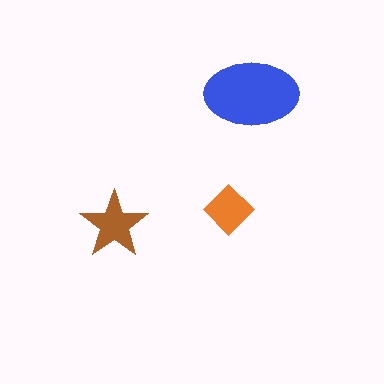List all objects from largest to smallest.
The blue ellipse, the brown star, the orange diamond.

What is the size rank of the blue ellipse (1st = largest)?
1st.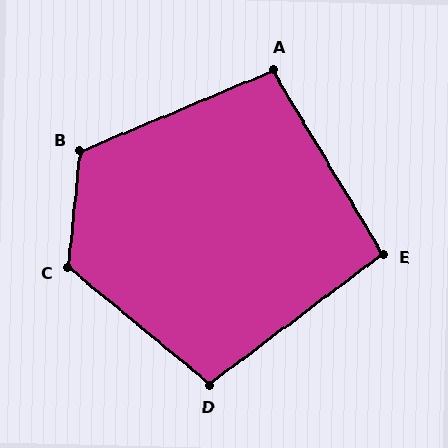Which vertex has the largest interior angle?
C, at approximately 124 degrees.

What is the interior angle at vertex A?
Approximately 98 degrees (obtuse).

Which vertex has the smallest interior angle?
E, at approximately 96 degrees.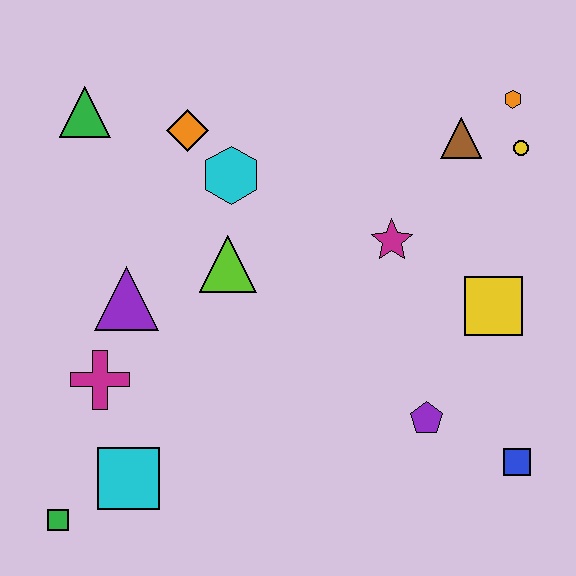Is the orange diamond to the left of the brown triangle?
Yes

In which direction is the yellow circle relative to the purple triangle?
The yellow circle is to the right of the purple triangle.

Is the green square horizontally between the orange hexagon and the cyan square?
No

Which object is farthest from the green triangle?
The blue square is farthest from the green triangle.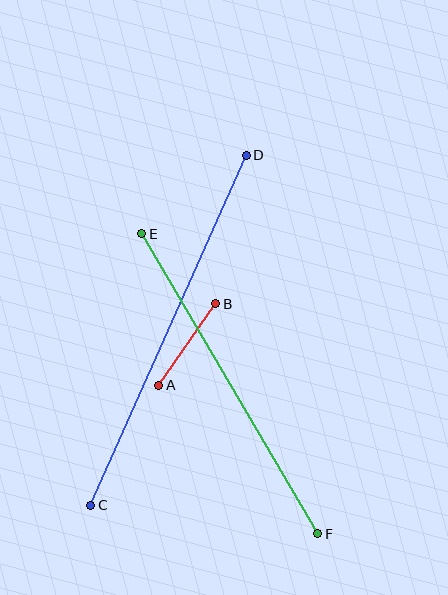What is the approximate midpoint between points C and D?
The midpoint is at approximately (169, 330) pixels.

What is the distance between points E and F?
The distance is approximately 348 pixels.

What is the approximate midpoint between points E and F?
The midpoint is at approximately (230, 384) pixels.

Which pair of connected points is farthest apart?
Points C and D are farthest apart.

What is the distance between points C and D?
The distance is approximately 383 pixels.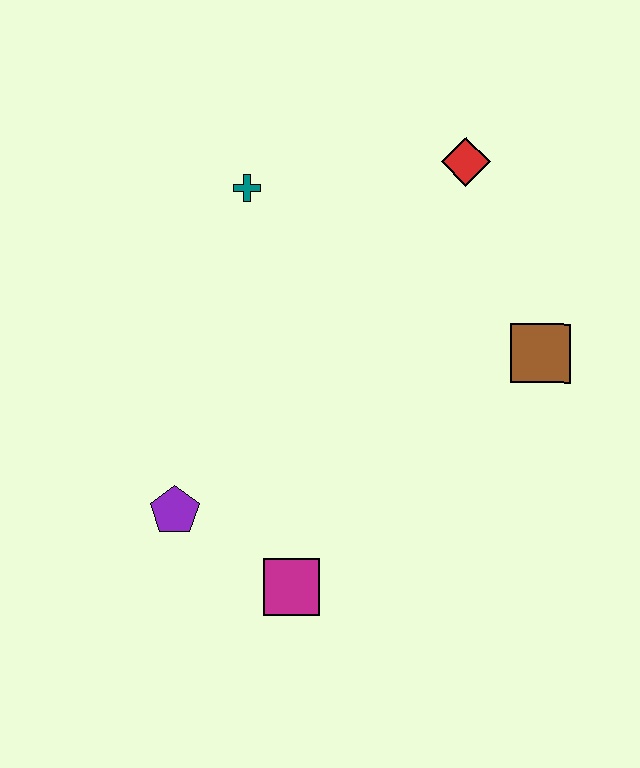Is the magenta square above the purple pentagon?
No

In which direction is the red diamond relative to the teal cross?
The red diamond is to the right of the teal cross.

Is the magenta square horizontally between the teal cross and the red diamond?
Yes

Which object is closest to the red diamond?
The brown square is closest to the red diamond.